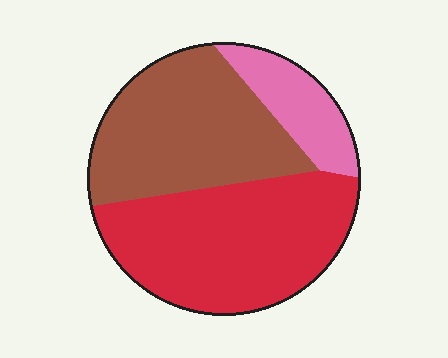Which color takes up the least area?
Pink, at roughly 15%.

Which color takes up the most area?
Red, at roughly 45%.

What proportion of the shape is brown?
Brown takes up about two fifths (2/5) of the shape.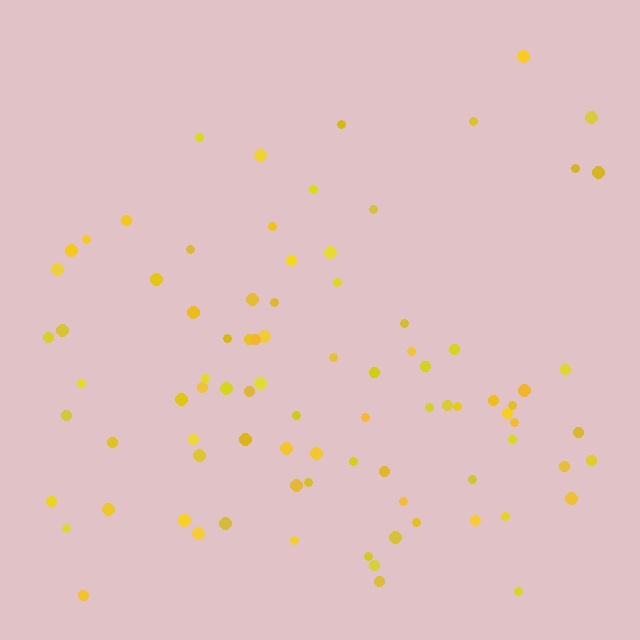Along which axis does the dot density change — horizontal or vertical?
Vertical.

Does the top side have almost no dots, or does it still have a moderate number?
Still a moderate number, just noticeably fewer than the bottom.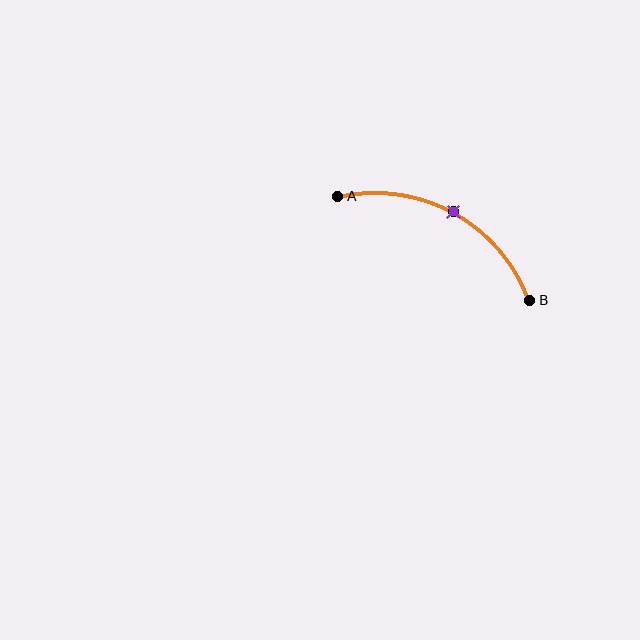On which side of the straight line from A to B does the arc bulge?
The arc bulges above the straight line connecting A and B.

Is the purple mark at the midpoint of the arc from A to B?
Yes. The purple mark lies on the arc at equal arc-length from both A and B — it is the arc midpoint.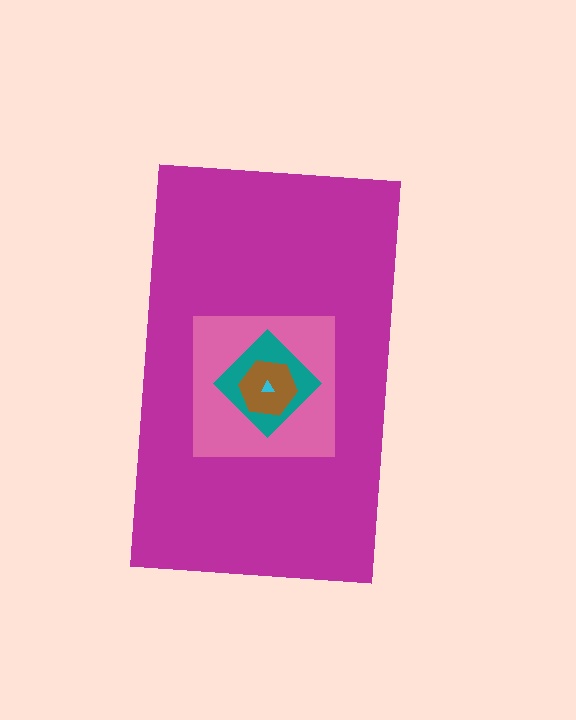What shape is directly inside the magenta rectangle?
The pink square.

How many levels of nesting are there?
5.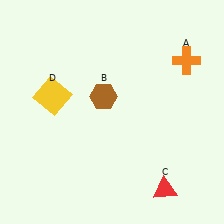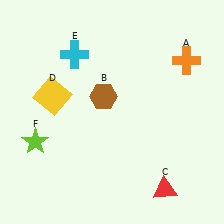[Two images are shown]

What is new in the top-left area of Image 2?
A cyan cross (E) was added in the top-left area of Image 2.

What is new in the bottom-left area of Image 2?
A lime star (F) was added in the bottom-left area of Image 2.